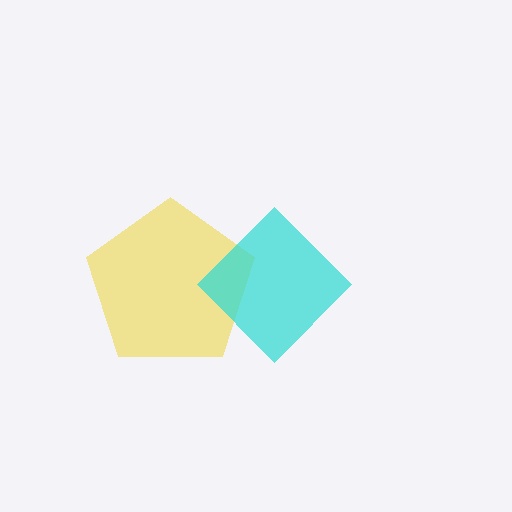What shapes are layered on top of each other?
The layered shapes are: a yellow pentagon, a cyan diamond.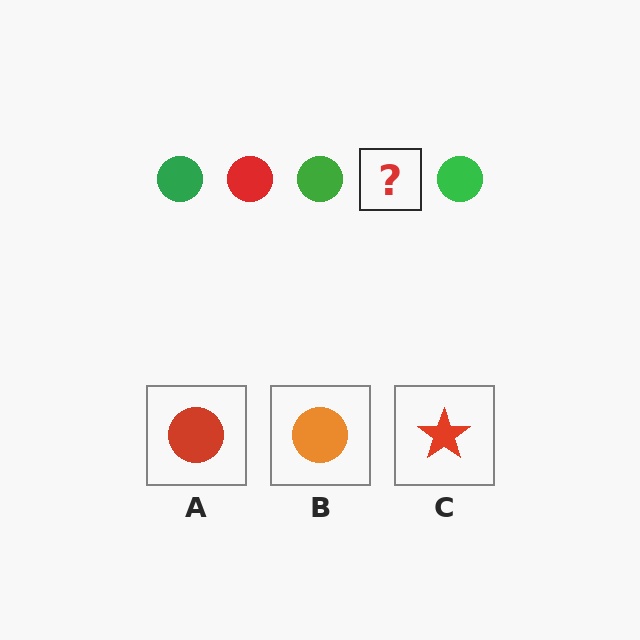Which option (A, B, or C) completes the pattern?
A.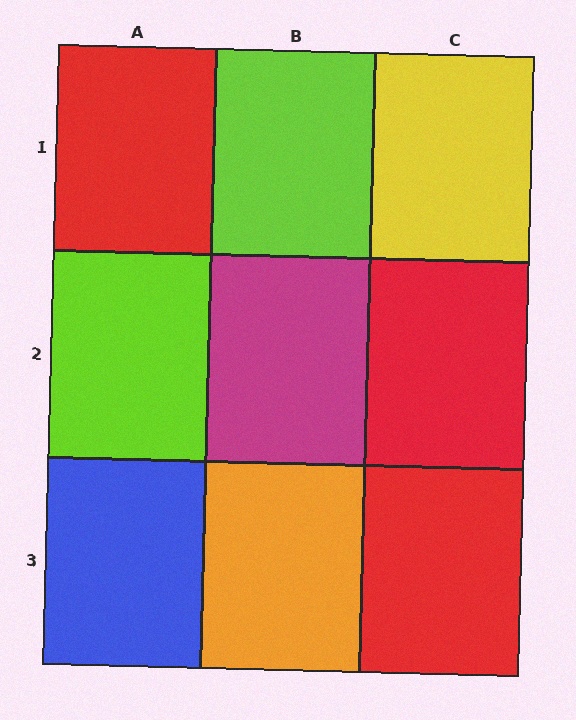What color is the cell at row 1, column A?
Red.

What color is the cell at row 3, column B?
Orange.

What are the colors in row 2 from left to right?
Lime, magenta, red.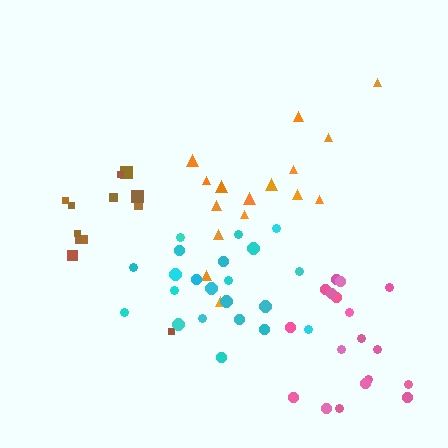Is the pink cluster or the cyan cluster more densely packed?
Cyan.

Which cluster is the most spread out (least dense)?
Brown.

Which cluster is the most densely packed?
Cyan.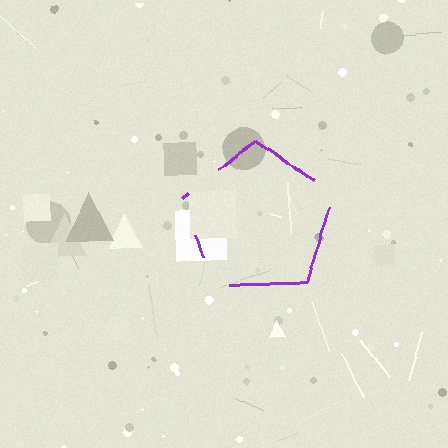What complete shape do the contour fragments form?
The contour fragments form a pentagon.